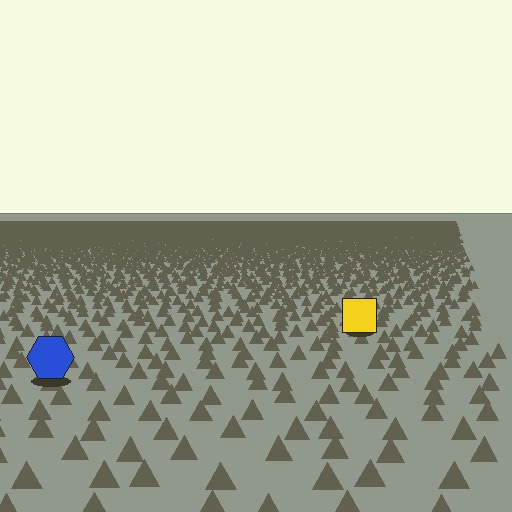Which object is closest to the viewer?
The blue hexagon is closest. The texture marks near it are larger and more spread out.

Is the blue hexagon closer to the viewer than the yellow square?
Yes. The blue hexagon is closer — you can tell from the texture gradient: the ground texture is coarser near it.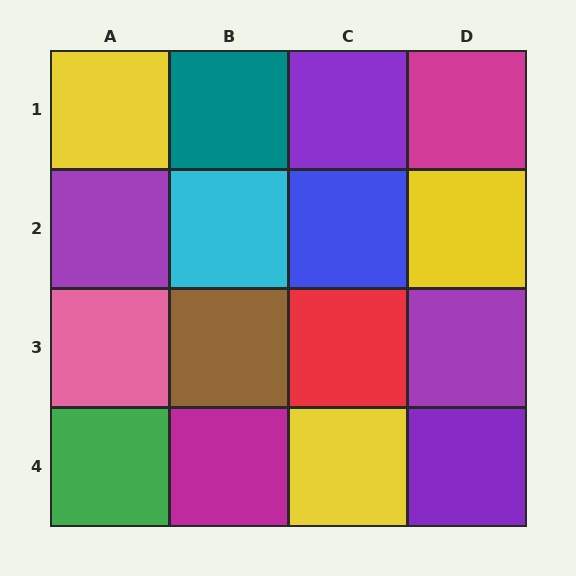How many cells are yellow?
3 cells are yellow.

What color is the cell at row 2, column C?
Blue.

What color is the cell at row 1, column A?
Yellow.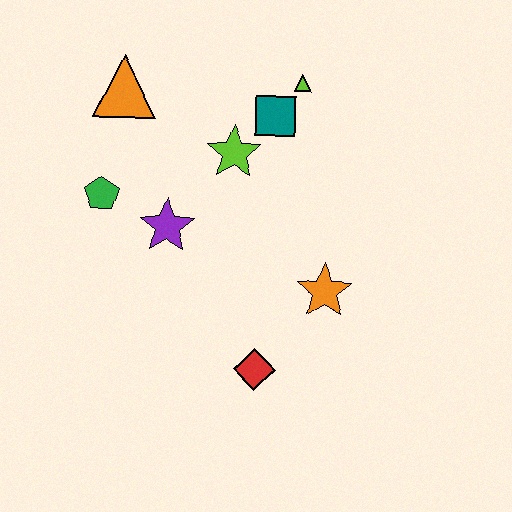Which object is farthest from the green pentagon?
The orange star is farthest from the green pentagon.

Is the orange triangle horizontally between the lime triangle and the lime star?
No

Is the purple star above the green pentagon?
No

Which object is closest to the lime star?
The teal square is closest to the lime star.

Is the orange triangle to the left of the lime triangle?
Yes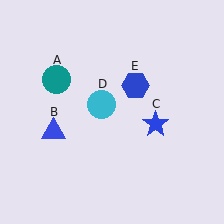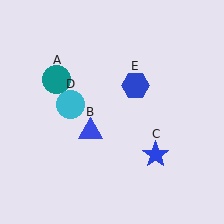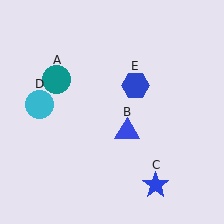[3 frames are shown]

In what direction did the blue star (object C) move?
The blue star (object C) moved down.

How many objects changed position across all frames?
3 objects changed position: blue triangle (object B), blue star (object C), cyan circle (object D).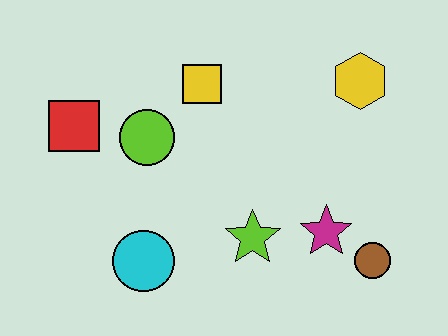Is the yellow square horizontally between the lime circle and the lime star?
Yes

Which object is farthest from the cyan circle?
The yellow hexagon is farthest from the cyan circle.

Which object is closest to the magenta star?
The brown circle is closest to the magenta star.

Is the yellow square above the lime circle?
Yes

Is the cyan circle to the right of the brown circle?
No